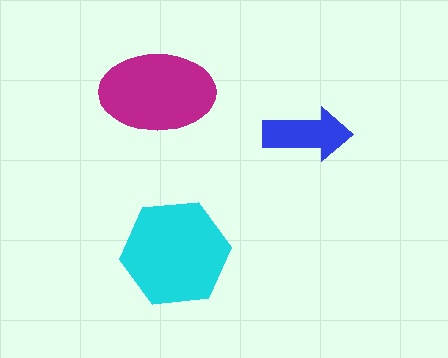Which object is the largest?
The cyan hexagon.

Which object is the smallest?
The blue arrow.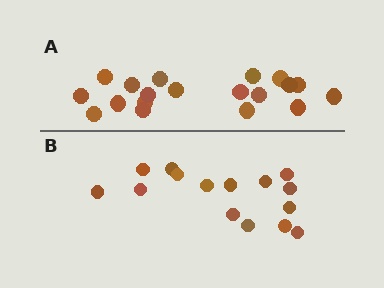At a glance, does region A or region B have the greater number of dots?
Region A (the top region) has more dots.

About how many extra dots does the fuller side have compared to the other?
Region A has about 4 more dots than region B.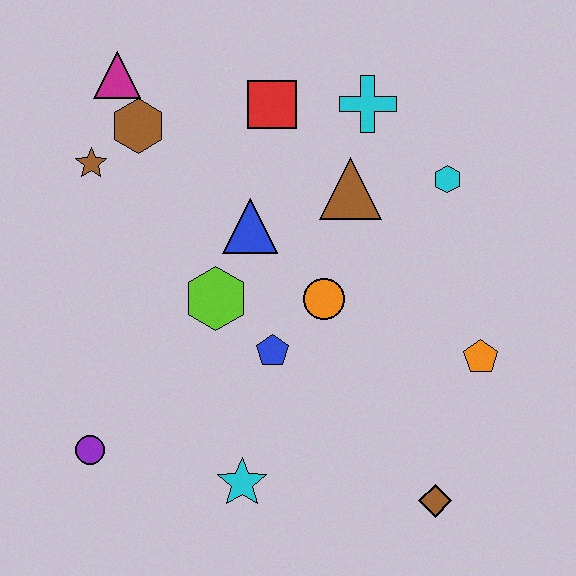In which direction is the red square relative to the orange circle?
The red square is above the orange circle.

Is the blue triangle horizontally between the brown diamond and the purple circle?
Yes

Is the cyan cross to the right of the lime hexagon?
Yes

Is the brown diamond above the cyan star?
No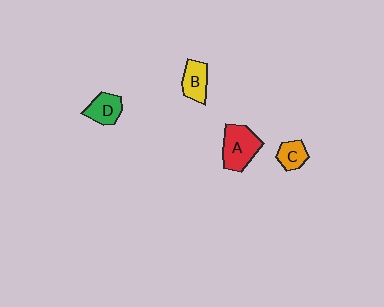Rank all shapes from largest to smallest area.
From largest to smallest: A (red), B (yellow), D (green), C (orange).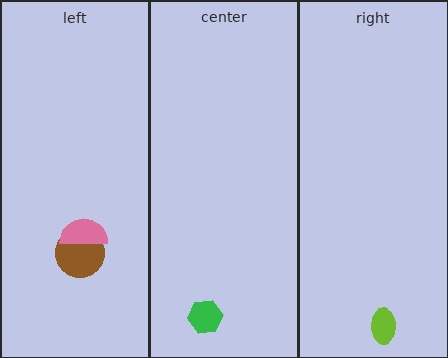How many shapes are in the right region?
1.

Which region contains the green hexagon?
The center region.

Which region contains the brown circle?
The left region.